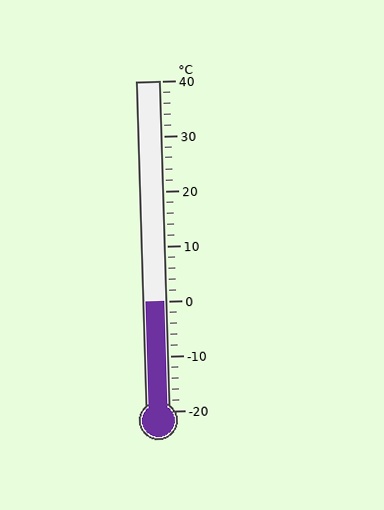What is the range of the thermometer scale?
The thermometer scale ranges from -20°C to 40°C.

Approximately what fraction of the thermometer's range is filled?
The thermometer is filled to approximately 35% of its range.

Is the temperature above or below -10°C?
The temperature is above -10°C.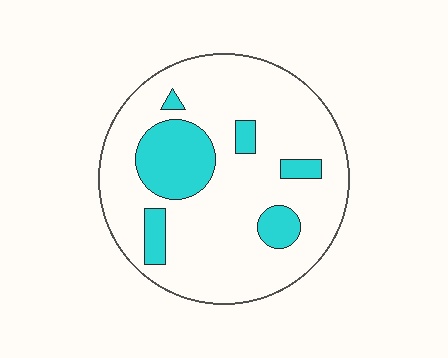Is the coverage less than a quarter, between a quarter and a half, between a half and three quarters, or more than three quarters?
Less than a quarter.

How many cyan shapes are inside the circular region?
6.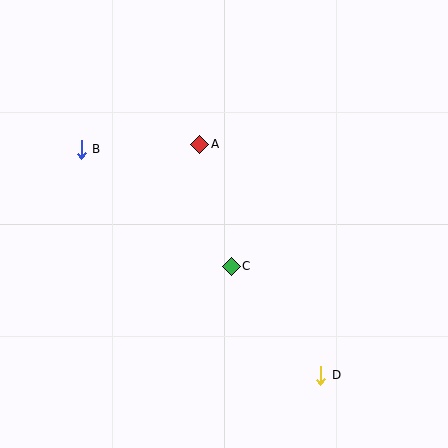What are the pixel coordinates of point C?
Point C is at (231, 266).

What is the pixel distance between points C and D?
The distance between C and D is 141 pixels.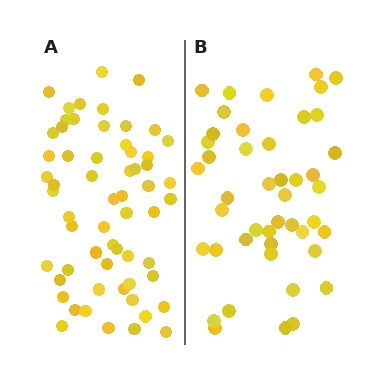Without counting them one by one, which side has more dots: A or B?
Region A (the left region) has more dots.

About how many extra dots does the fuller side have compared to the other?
Region A has approximately 15 more dots than region B.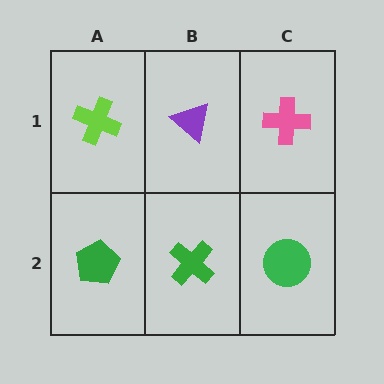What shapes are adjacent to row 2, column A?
A lime cross (row 1, column A), a green cross (row 2, column B).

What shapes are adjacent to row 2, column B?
A purple triangle (row 1, column B), a green pentagon (row 2, column A), a green circle (row 2, column C).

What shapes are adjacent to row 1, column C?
A green circle (row 2, column C), a purple triangle (row 1, column B).